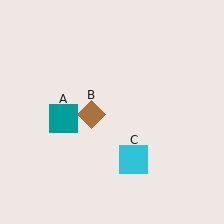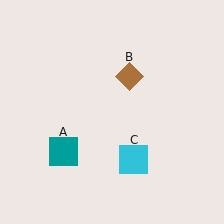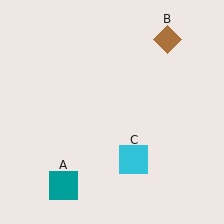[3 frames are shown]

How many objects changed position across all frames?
2 objects changed position: teal square (object A), brown diamond (object B).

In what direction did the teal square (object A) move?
The teal square (object A) moved down.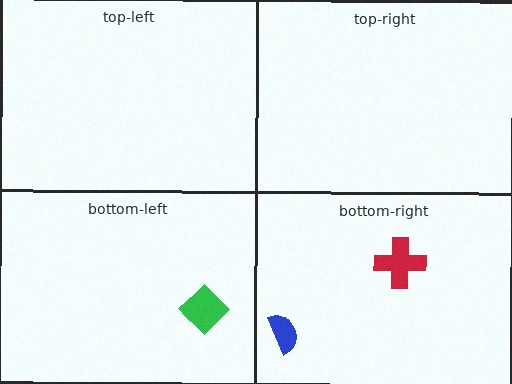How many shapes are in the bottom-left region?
1.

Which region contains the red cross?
The bottom-right region.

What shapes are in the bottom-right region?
The red cross, the blue semicircle.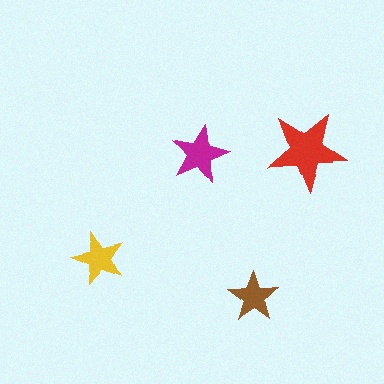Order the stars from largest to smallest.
the red one, the magenta one, the yellow one, the brown one.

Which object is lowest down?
The brown star is bottommost.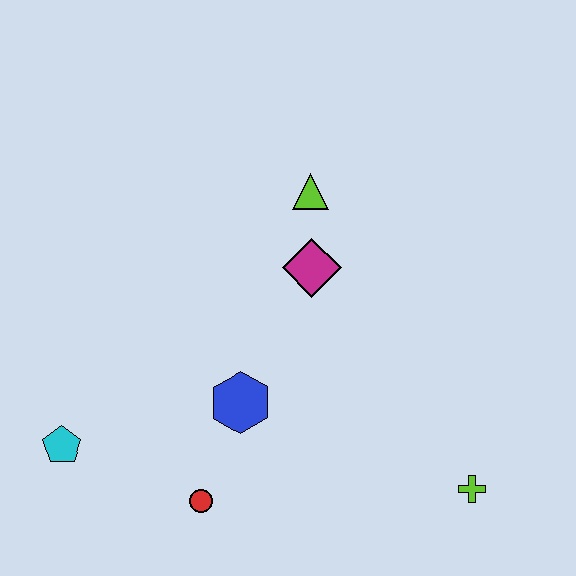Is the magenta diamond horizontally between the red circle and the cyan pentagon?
No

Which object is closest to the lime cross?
The blue hexagon is closest to the lime cross.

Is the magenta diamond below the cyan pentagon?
No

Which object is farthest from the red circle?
The lime triangle is farthest from the red circle.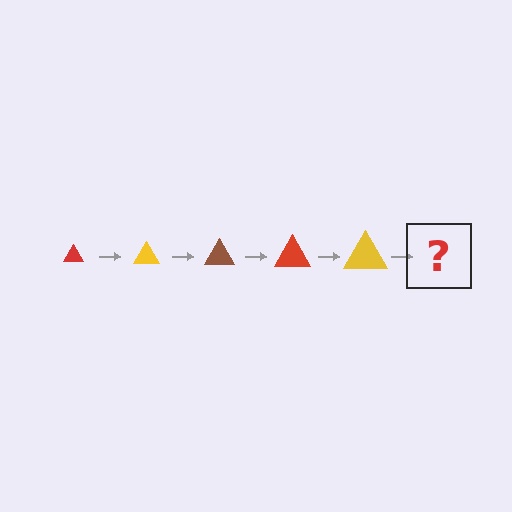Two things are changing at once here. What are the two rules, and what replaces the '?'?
The two rules are that the triangle grows larger each step and the color cycles through red, yellow, and brown. The '?' should be a brown triangle, larger than the previous one.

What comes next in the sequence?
The next element should be a brown triangle, larger than the previous one.